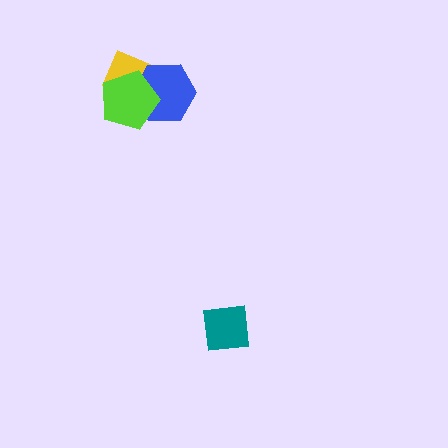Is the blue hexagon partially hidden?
Yes, it is partially covered by another shape.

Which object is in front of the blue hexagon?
The lime pentagon is in front of the blue hexagon.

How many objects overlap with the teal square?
0 objects overlap with the teal square.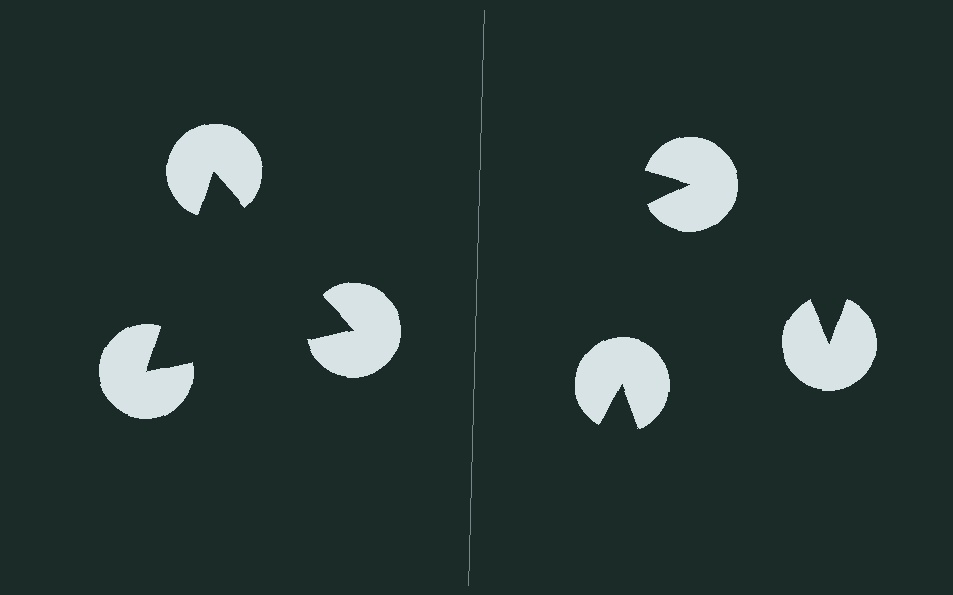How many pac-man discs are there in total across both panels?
6 — 3 on each side.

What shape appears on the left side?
An illusory triangle.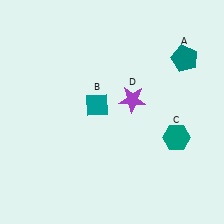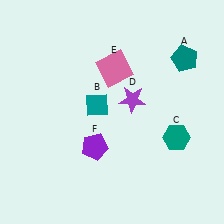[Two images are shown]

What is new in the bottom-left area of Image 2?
A purple pentagon (F) was added in the bottom-left area of Image 2.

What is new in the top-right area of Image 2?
A pink square (E) was added in the top-right area of Image 2.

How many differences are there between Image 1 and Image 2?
There are 2 differences between the two images.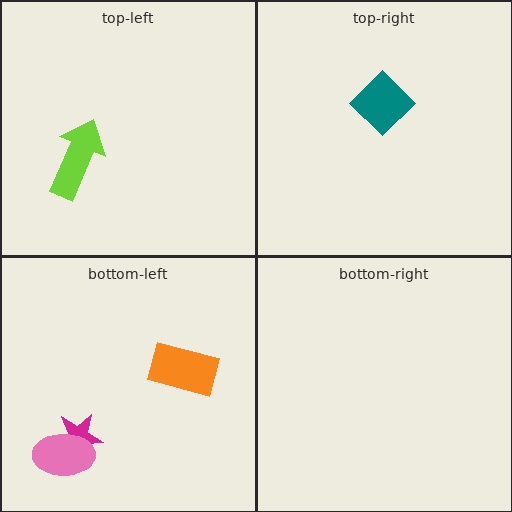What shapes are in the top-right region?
The teal diamond.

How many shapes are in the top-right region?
1.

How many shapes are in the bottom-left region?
3.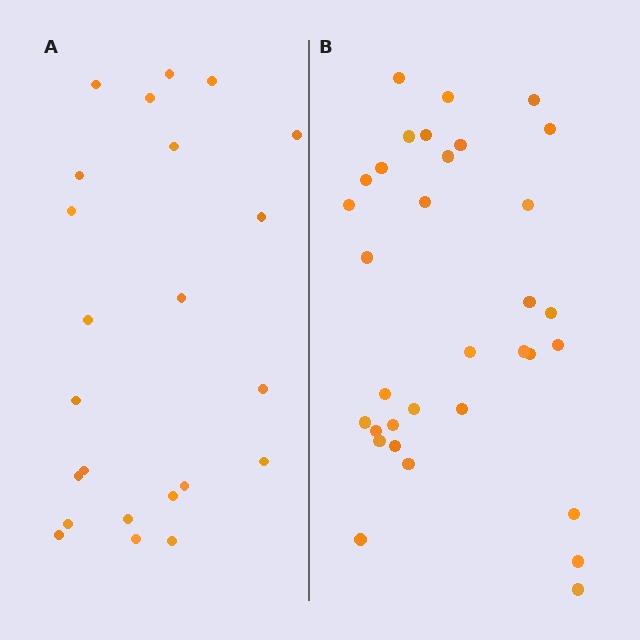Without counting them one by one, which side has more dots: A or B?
Region B (the right region) has more dots.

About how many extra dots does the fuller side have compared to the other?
Region B has roughly 10 or so more dots than region A.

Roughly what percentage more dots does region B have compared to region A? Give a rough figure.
About 45% more.